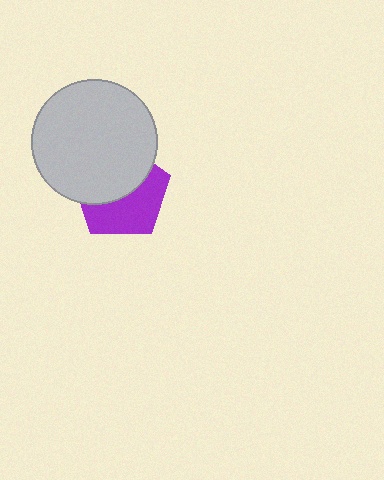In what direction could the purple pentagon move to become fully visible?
The purple pentagon could move down. That would shift it out from behind the light gray circle entirely.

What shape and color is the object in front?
The object in front is a light gray circle.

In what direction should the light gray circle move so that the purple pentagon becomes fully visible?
The light gray circle should move up. That is the shortest direction to clear the overlap and leave the purple pentagon fully visible.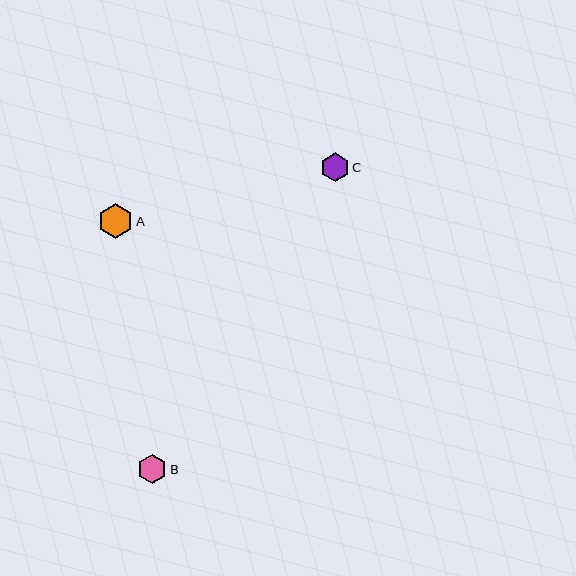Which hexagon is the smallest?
Hexagon C is the smallest with a size of approximately 29 pixels.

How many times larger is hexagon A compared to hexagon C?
Hexagon A is approximately 1.2 times the size of hexagon C.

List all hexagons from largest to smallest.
From largest to smallest: A, B, C.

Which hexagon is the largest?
Hexagon A is the largest with a size of approximately 35 pixels.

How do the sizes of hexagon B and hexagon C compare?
Hexagon B and hexagon C are approximately the same size.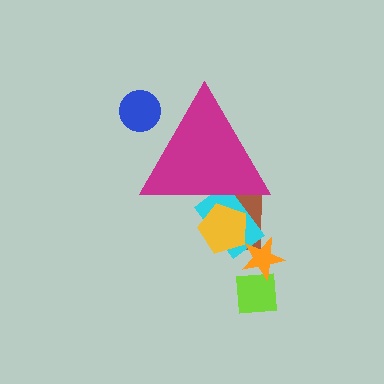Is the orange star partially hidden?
No, the orange star is fully visible.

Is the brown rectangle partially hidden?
Yes, the brown rectangle is partially hidden behind the magenta triangle.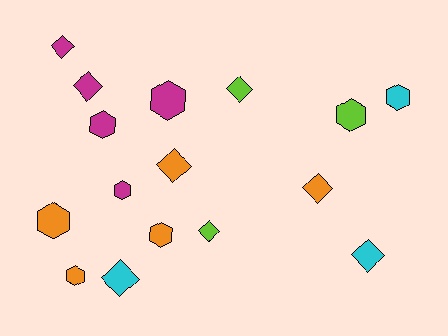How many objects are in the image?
There are 16 objects.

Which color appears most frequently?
Orange, with 5 objects.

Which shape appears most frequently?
Hexagon, with 8 objects.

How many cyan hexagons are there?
There is 1 cyan hexagon.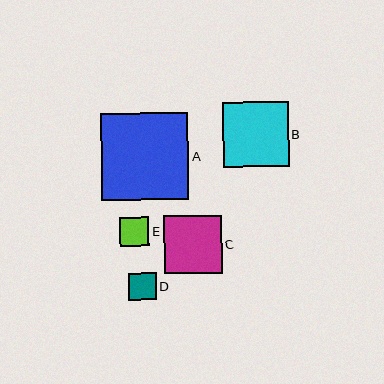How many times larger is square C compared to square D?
Square C is approximately 2.1 times the size of square D.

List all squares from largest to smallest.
From largest to smallest: A, B, C, E, D.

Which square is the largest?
Square A is the largest with a size of approximately 87 pixels.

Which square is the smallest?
Square D is the smallest with a size of approximately 28 pixels.